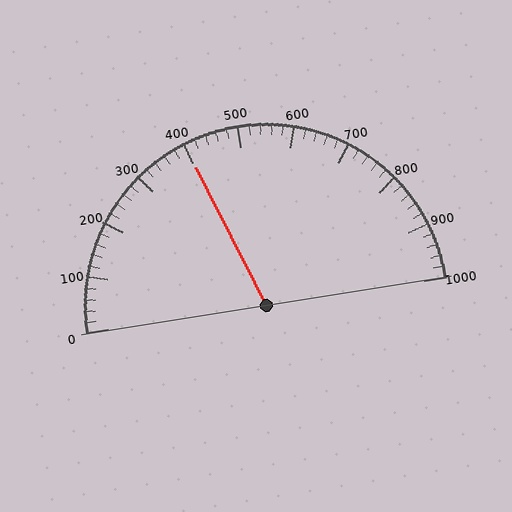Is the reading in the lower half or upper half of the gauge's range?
The reading is in the lower half of the range (0 to 1000).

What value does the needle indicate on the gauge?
The needle indicates approximately 400.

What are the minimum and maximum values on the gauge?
The gauge ranges from 0 to 1000.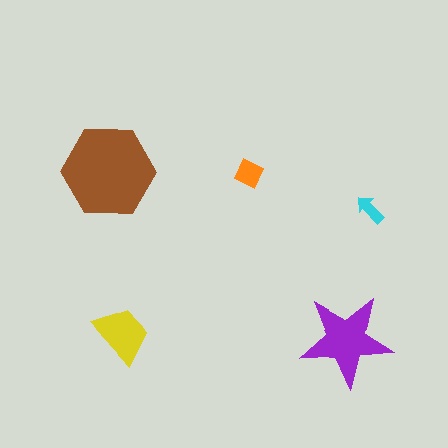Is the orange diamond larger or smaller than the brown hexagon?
Smaller.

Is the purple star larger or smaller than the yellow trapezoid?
Larger.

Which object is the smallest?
The cyan arrow.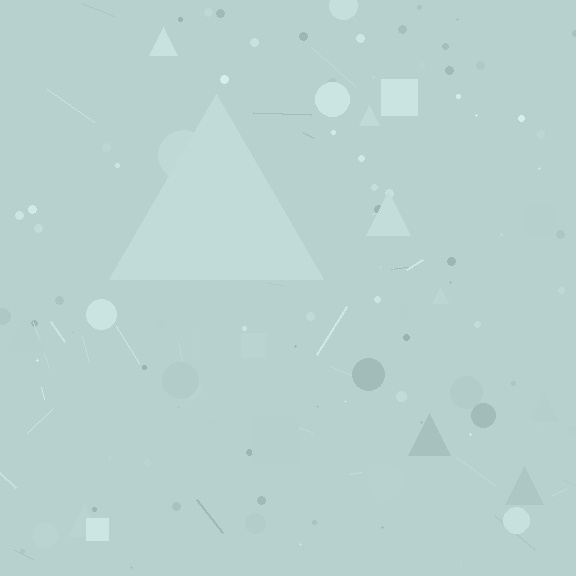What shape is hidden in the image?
A triangle is hidden in the image.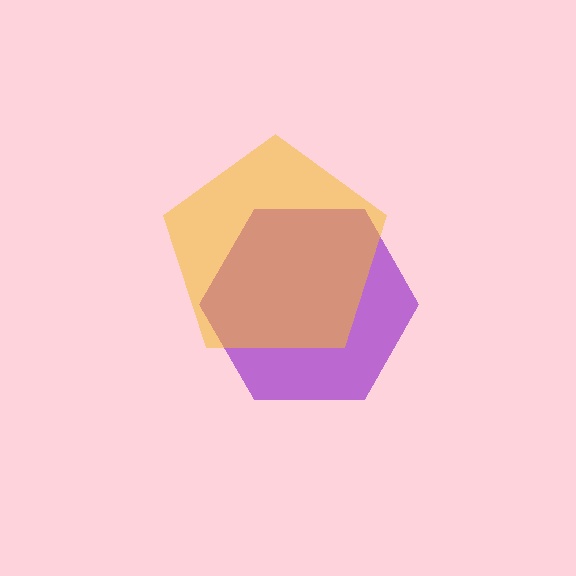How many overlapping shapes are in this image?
There are 2 overlapping shapes in the image.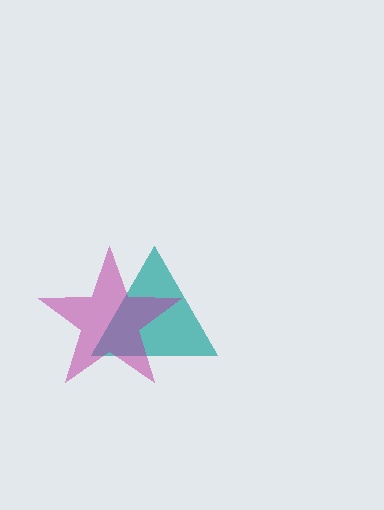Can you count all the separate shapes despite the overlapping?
Yes, there are 2 separate shapes.